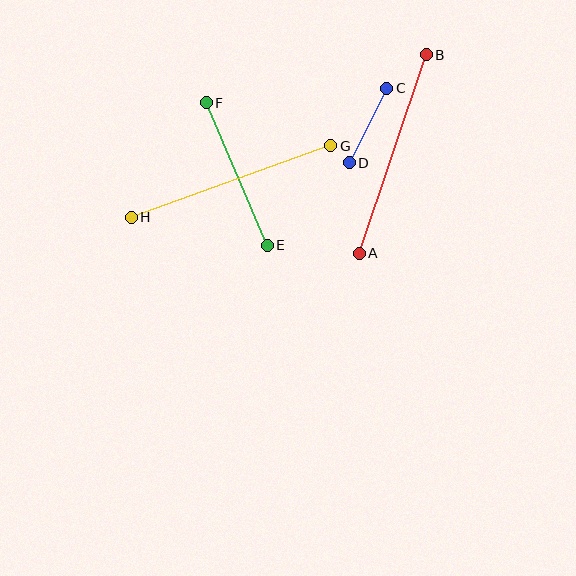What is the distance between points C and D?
The distance is approximately 83 pixels.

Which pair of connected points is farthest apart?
Points G and H are farthest apart.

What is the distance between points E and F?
The distance is approximately 155 pixels.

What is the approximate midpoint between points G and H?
The midpoint is at approximately (231, 182) pixels.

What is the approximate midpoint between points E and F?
The midpoint is at approximately (237, 174) pixels.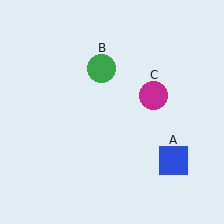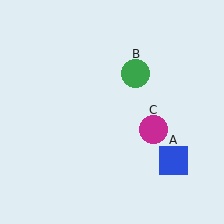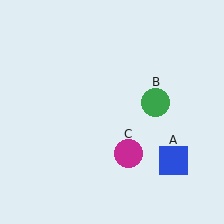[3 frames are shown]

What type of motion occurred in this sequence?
The green circle (object B), magenta circle (object C) rotated clockwise around the center of the scene.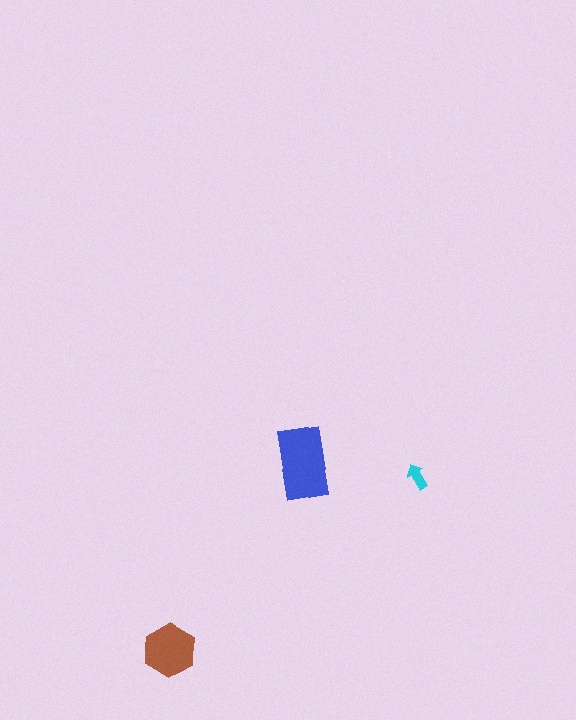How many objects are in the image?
There are 3 objects in the image.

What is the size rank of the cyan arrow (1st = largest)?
3rd.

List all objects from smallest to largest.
The cyan arrow, the brown hexagon, the blue rectangle.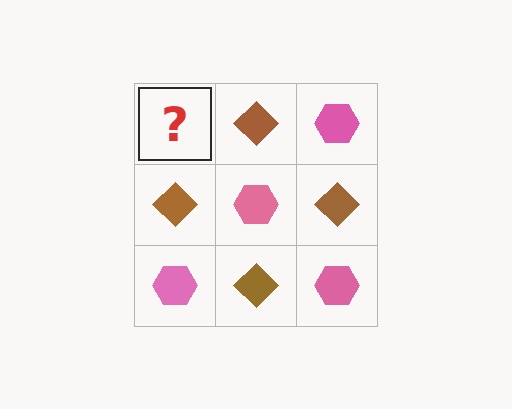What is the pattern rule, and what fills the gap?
The rule is that it alternates pink hexagon and brown diamond in a checkerboard pattern. The gap should be filled with a pink hexagon.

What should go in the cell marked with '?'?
The missing cell should contain a pink hexagon.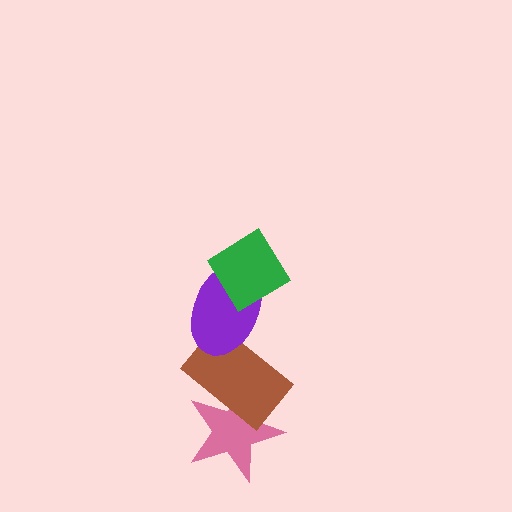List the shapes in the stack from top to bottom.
From top to bottom: the green diamond, the purple ellipse, the brown rectangle, the pink star.